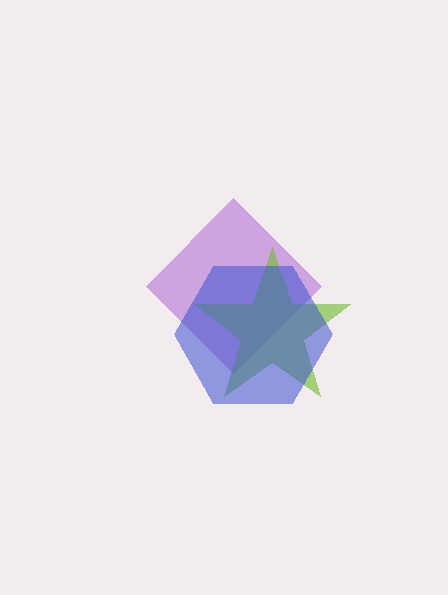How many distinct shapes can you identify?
There are 3 distinct shapes: a purple diamond, a lime star, a blue hexagon.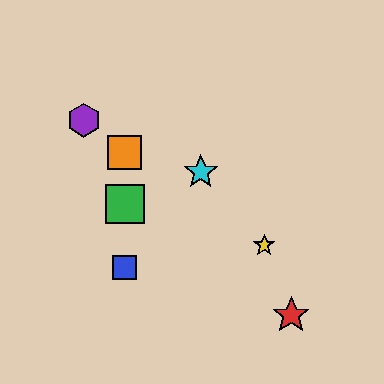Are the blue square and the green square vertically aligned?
Yes, both are at x≈125.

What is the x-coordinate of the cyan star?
The cyan star is at x≈201.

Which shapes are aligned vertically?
The blue square, the green square, the orange square are aligned vertically.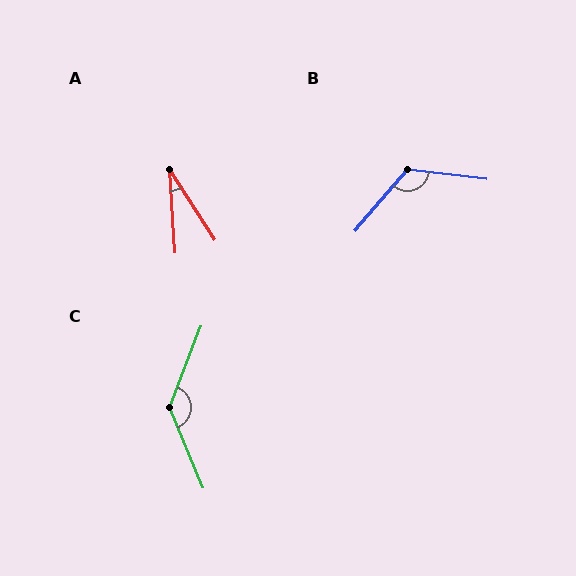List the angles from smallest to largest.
A (29°), B (123°), C (136°).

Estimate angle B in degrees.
Approximately 123 degrees.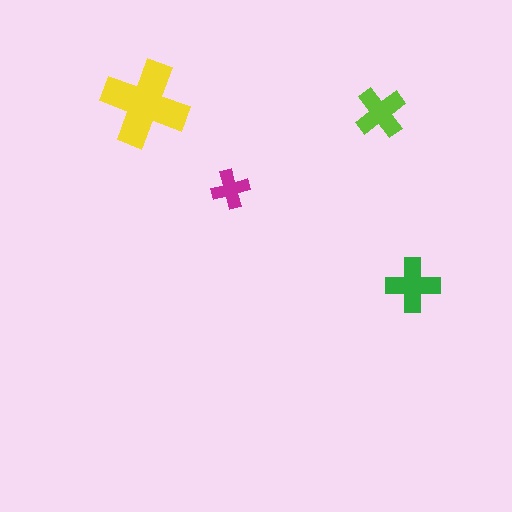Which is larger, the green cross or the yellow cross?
The yellow one.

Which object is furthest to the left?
The yellow cross is leftmost.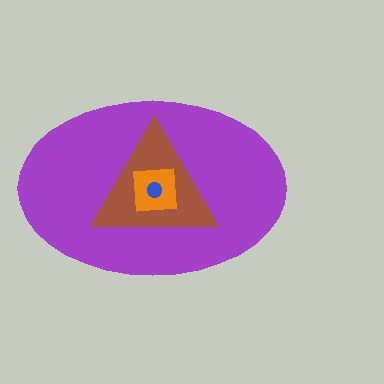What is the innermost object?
The blue circle.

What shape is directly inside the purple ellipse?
The brown triangle.